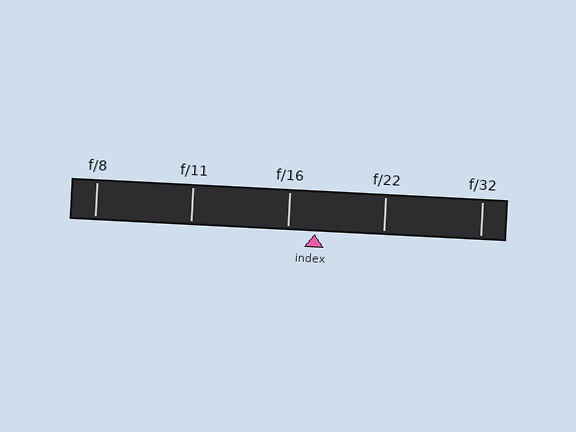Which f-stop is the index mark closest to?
The index mark is closest to f/16.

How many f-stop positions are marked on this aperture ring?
There are 5 f-stop positions marked.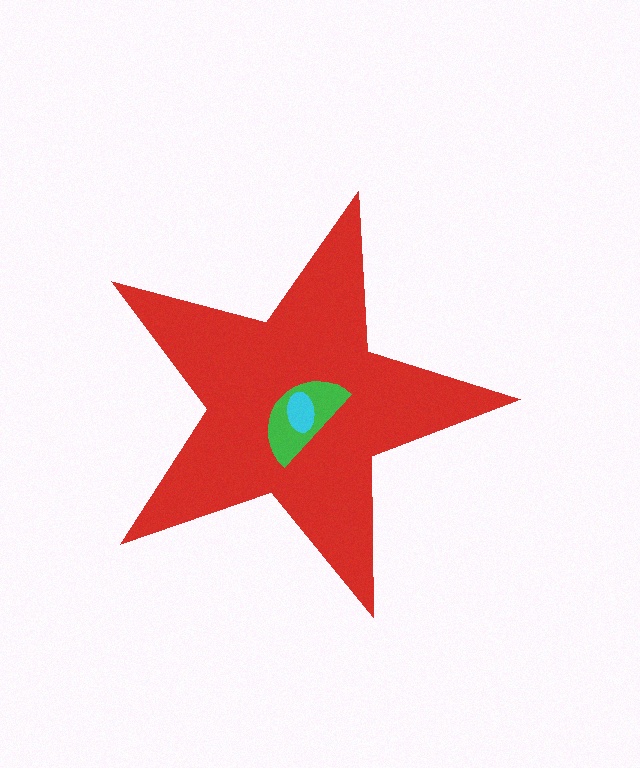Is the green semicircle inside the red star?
Yes.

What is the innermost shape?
The cyan ellipse.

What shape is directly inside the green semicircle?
The cyan ellipse.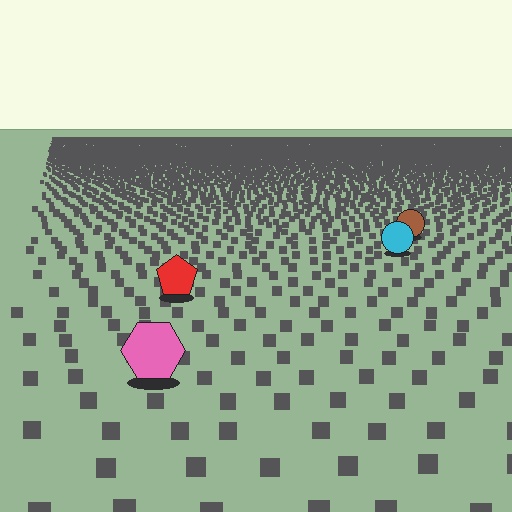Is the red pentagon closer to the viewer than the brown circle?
Yes. The red pentagon is closer — you can tell from the texture gradient: the ground texture is coarser near it.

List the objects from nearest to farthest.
From nearest to farthest: the pink hexagon, the red pentagon, the cyan circle, the brown circle.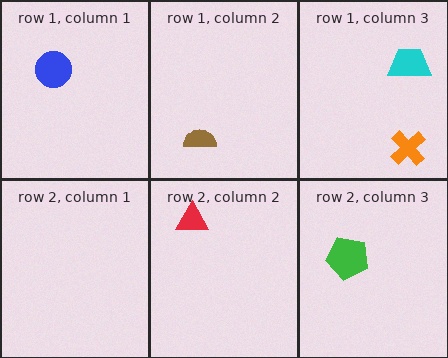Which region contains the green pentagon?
The row 2, column 3 region.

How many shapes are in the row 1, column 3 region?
2.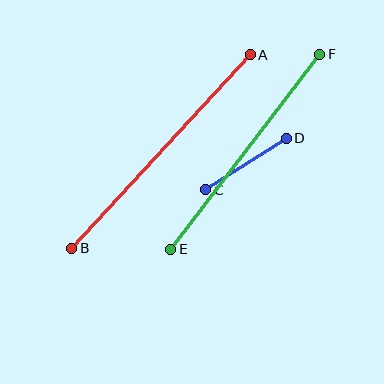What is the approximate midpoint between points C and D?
The midpoint is at approximately (246, 164) pixels.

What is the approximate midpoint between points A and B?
The midpoint is at approximately (161, 152) pixels.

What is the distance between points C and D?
The distance is approximately 96 pixels.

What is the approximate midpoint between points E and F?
The midpoint is at approximately (245, 152) pixels.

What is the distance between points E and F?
The distance is approximately 245 pixels.